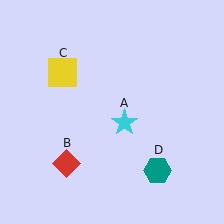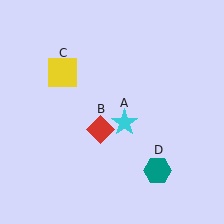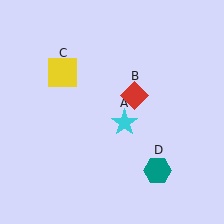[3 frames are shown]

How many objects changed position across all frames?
1 object changed position: red diamond (object B).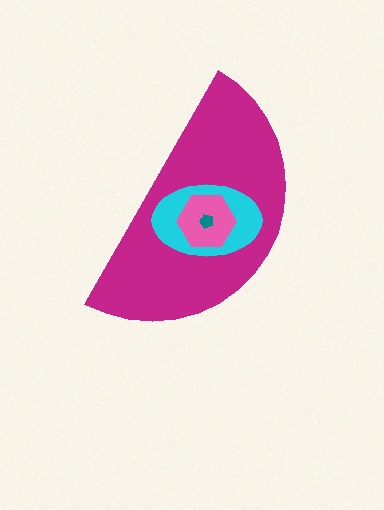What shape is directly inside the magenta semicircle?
The cyan ellipse.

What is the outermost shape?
The magenta semicircle.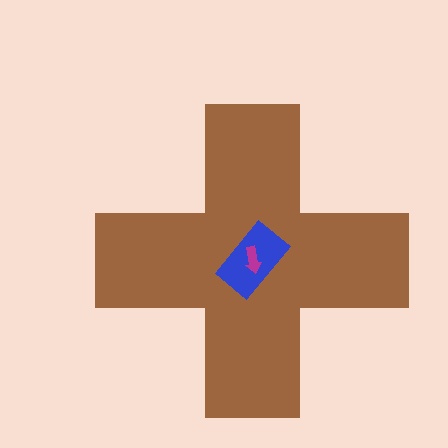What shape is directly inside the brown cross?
The blue rectangle.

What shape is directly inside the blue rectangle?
The magenta arrow.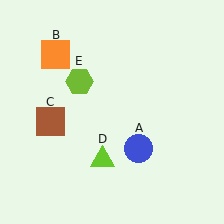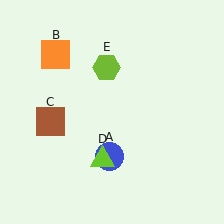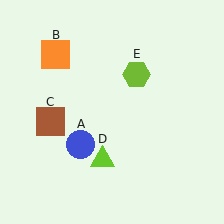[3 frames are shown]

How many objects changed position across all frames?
2 objects changed position: blue circle (object A), lime hexagon (object E).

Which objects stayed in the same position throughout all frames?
Orange square (object B) and brown square (object C) and lime triangle (object D) remained stationary.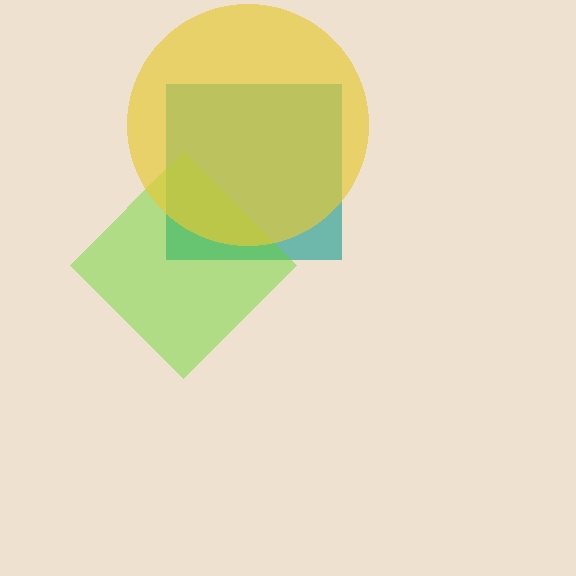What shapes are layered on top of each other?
The layered shapes are: a teal square, a lime diamond, a yellow circle.